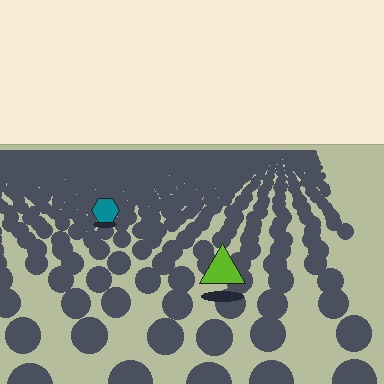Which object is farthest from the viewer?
The teal hexagon is farthest from the viewer. It appears smaller and the ground texture around it is denser.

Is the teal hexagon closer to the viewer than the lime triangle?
No. The lime triangle is closer — you can tell from the texture gradient: the ground texture is coarser near it.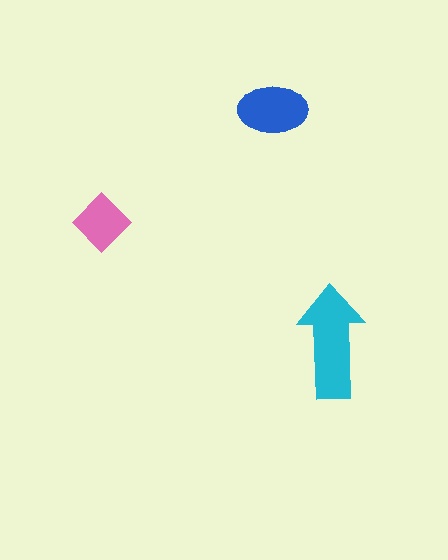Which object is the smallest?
The pink diamond.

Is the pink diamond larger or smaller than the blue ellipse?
Smaller.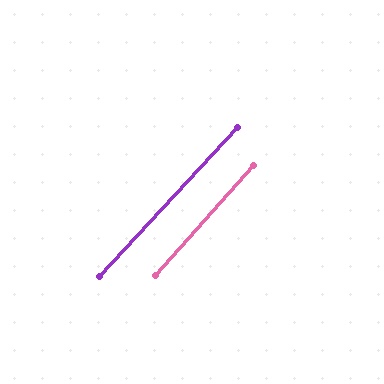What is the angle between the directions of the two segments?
Approximately 1 degree.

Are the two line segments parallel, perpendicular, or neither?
Parallel — their directions differ by only 1.2°.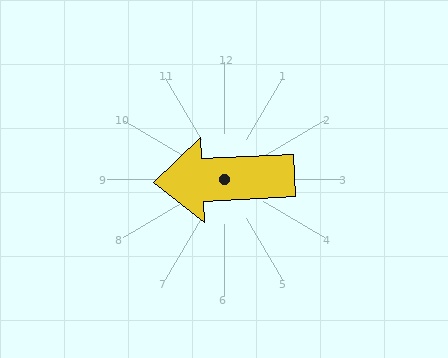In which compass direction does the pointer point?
West.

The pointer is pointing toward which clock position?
Roughly 9 o'clock.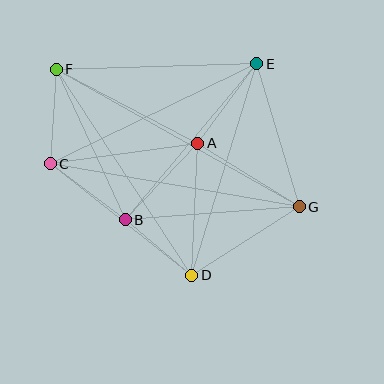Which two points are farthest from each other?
Points F and G are farthest from each other.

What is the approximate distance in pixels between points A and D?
The distance between A and D is approximately 132 pixels.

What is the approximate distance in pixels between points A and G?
The distance between A and G is approximately 120 pixels.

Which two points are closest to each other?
Points B and D are closest to each other.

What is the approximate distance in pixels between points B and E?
The distance between B and E is approximately 204 pixels.